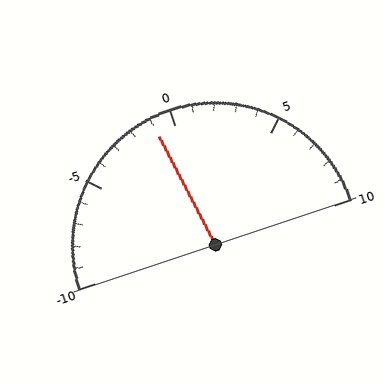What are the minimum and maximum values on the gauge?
The gauge ranges from -10 to 10.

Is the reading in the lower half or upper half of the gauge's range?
The reading is in the lower half of the range (-10 to 10).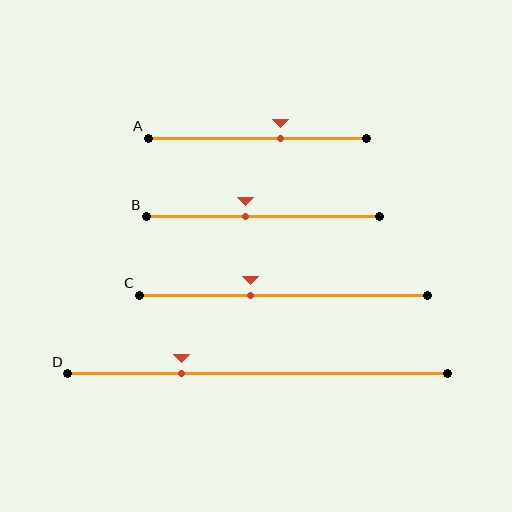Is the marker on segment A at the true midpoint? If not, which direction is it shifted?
No, the marker on segment A is shifted to the right by about 11% of the segment length.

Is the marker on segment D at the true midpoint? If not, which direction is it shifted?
No, the marker on segment D is shifted to the left by about 20% of the segment length.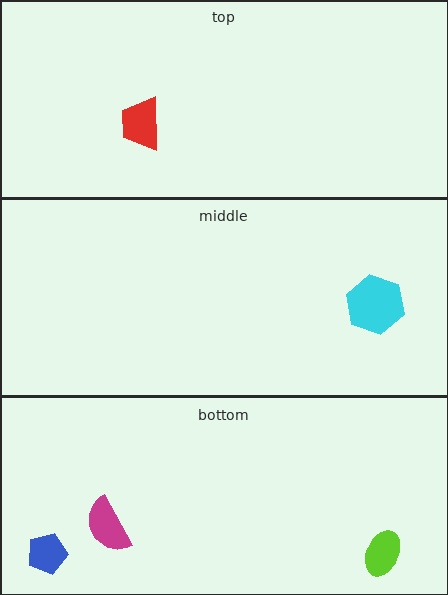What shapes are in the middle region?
The cyan hexagon.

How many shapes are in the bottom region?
3.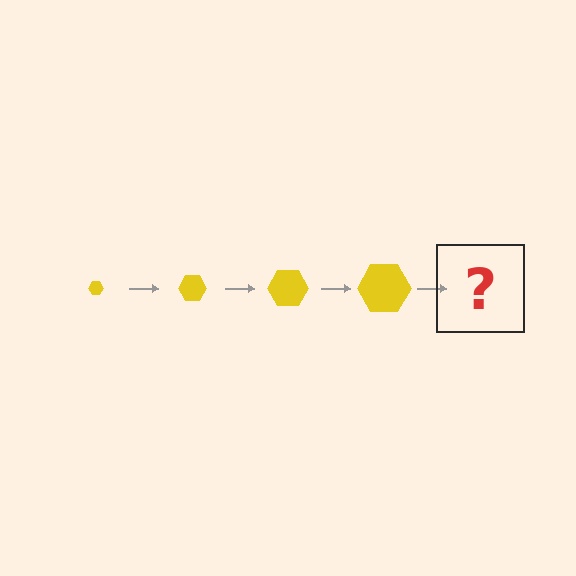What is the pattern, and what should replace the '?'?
The pattern is that the hexagon gets progressively larger each step. The '?' should be a yellow hexagon, larger than the previous one.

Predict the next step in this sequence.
The next step is a yellow hexagon, larger than the previous one.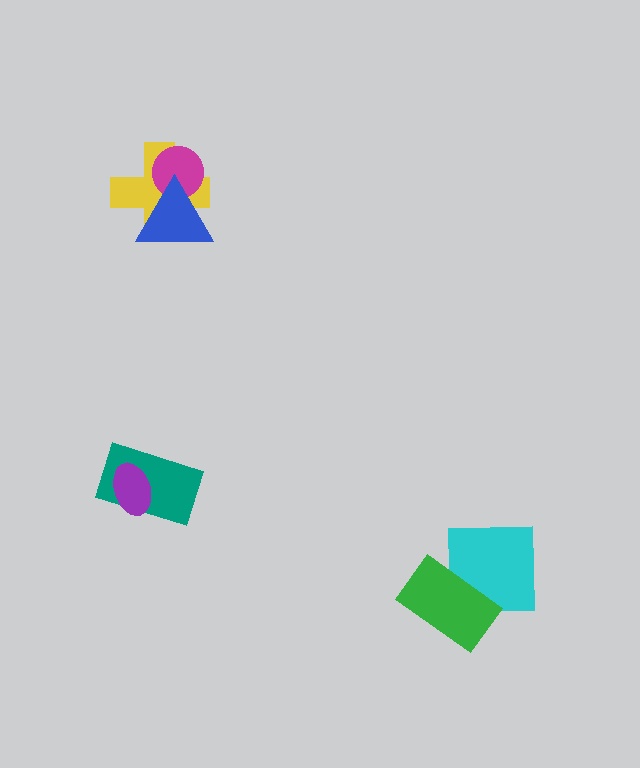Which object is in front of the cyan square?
The green rectangle is in front of the cyan square.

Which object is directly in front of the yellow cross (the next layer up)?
The magenta circle is directly in front of the yellow cross.